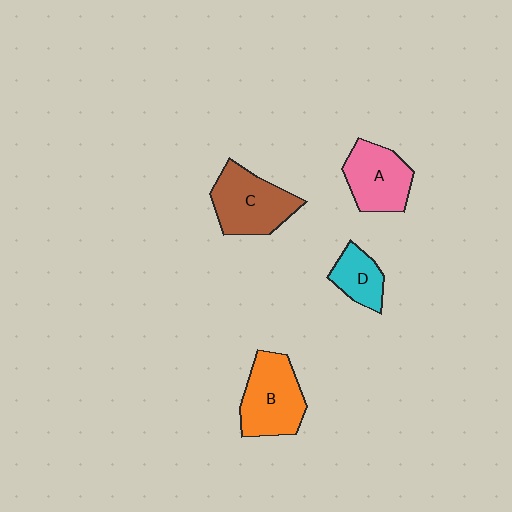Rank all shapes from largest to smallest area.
From largest to smallest: C (brown), B (orange), A (pink), D (cyan).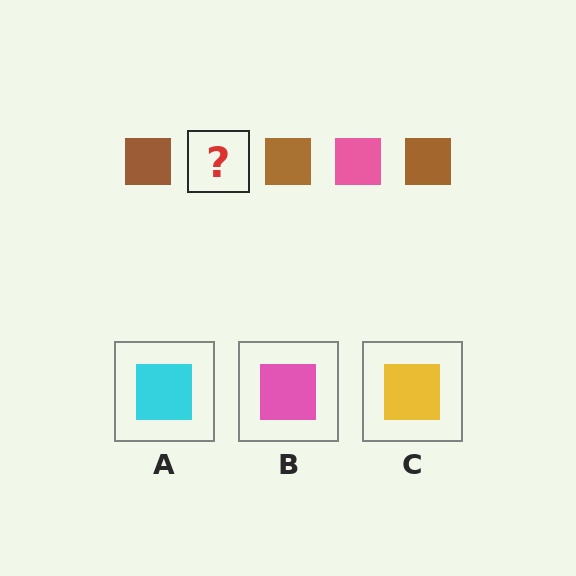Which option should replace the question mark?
Option B.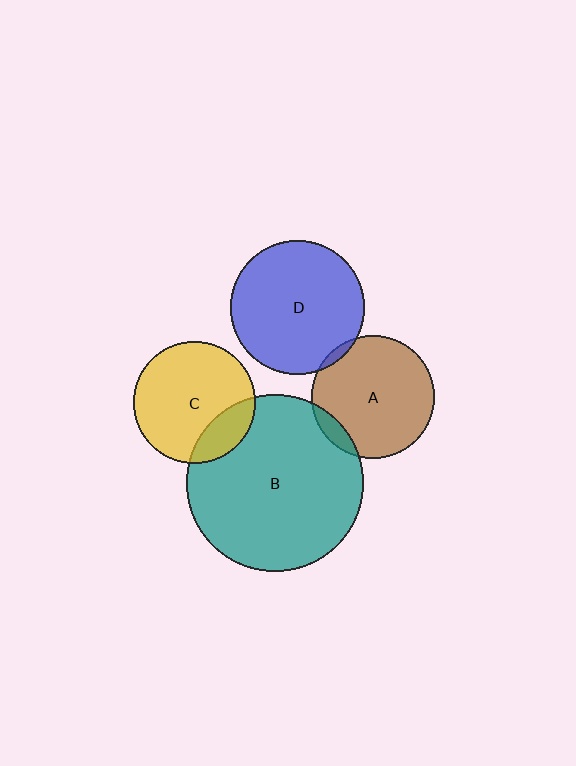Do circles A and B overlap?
Yes.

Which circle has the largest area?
Circle B (teal).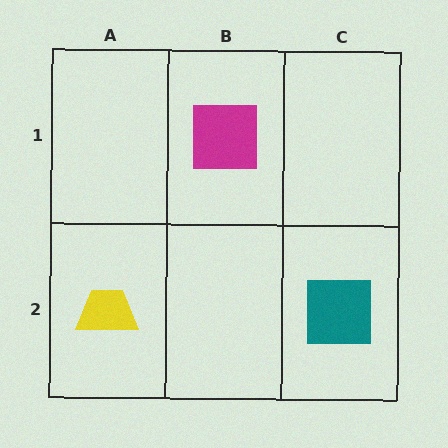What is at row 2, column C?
A teal square.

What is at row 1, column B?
A magenta square.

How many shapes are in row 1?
1 shape.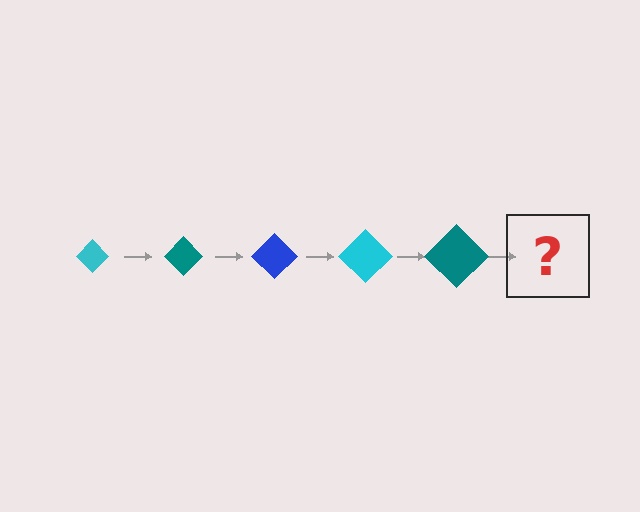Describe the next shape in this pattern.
It should be a blue diamond, larger than the previous one.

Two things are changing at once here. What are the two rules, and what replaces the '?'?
The two rules are that the diamond grows larger each step and the color cycles through cyan, teal, and blue. The '?' should be a blue diamond, larger than the previous one.